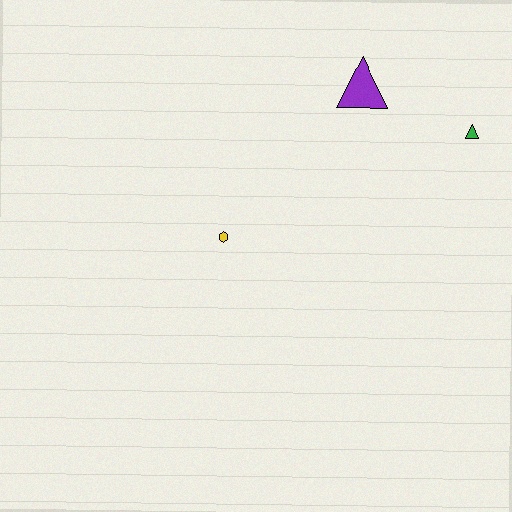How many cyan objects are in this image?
There are no cyan objects.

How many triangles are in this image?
There are 2 triangles.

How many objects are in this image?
There are 3 objects.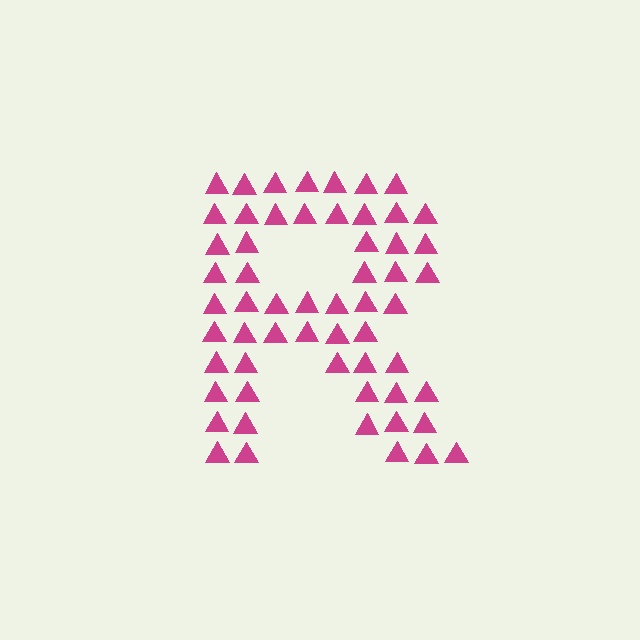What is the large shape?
The large shape is the letter R.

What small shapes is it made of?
It is made of small triangles.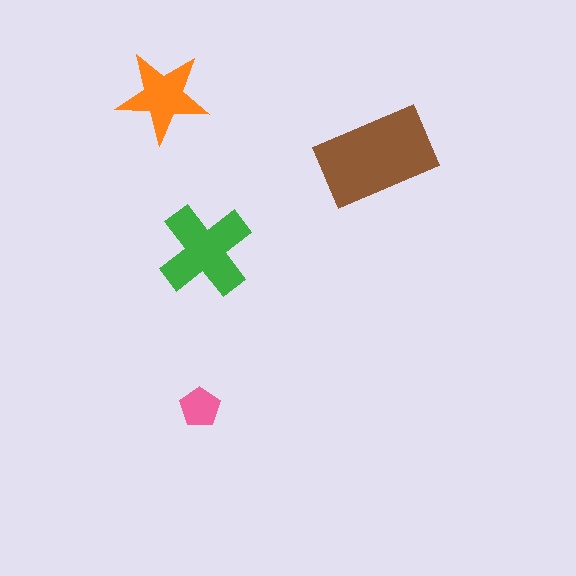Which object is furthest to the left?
The orange star is leftmost.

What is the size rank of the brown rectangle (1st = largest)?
1st.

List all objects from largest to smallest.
The brown rectangle, the green cross, the orange star, the pink pentagon.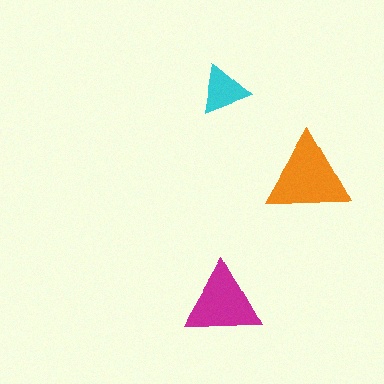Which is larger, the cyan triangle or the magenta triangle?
The magenta one.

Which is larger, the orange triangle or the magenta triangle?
The orange one.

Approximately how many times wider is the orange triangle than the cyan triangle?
About 1.5 times wider.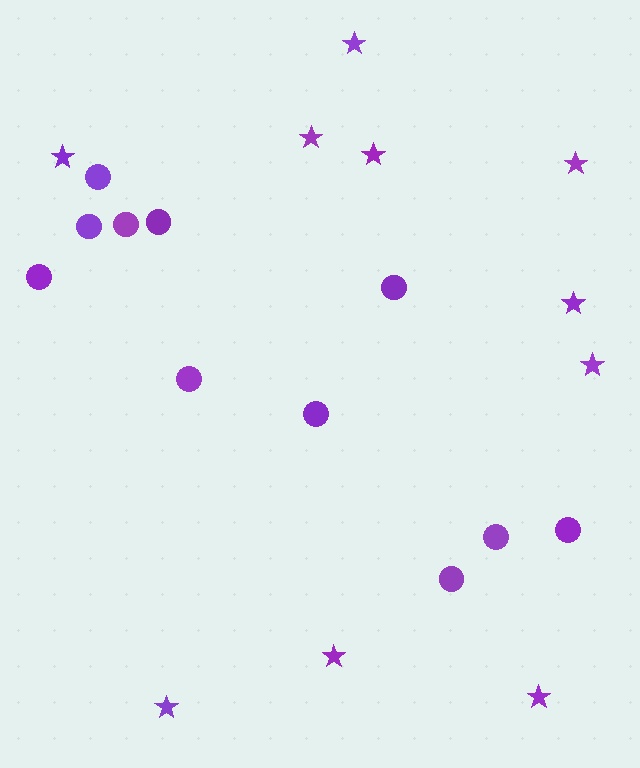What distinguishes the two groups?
There are 2 groups: one group of stars (10) and one group of circles (11).